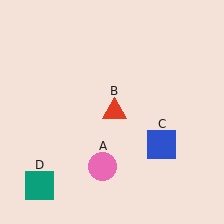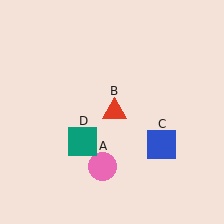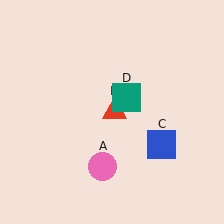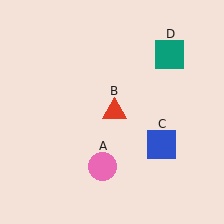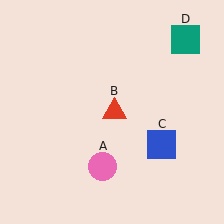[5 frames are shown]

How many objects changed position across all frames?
1 object changed position: teal square (object D).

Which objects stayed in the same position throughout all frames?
Pink circle (object A) and red triangle (object B) and blue square (object C) remained stationary.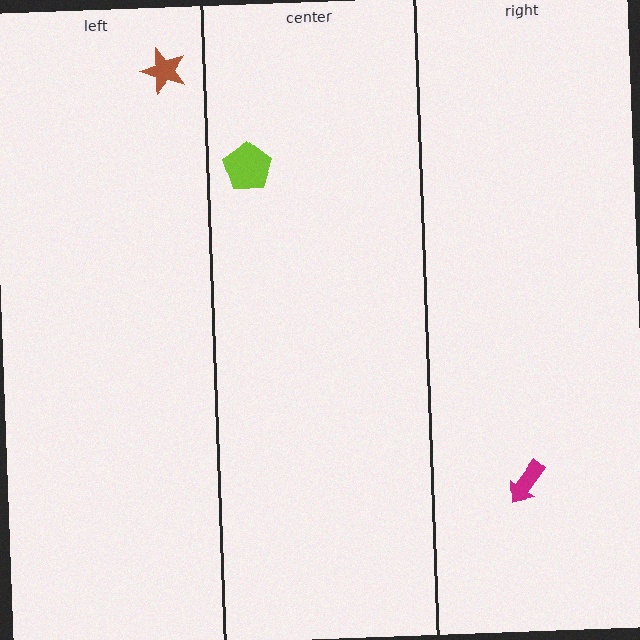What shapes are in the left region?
The brown star.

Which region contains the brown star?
The left region.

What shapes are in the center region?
The lime pentagon.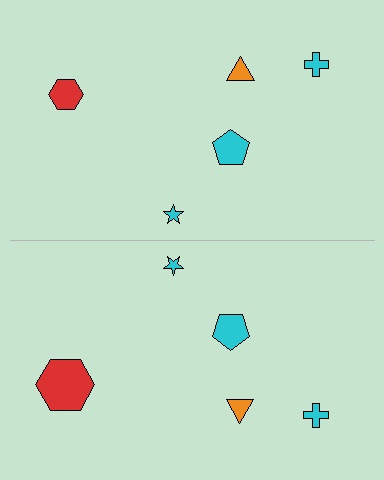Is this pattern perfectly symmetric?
No, the pattern is not perfectly symmetric. The red hexagon on the bottom side has a different size than its mirror counterpart.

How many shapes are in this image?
There are 10 shapes in this image.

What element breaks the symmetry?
The red hexagon on the bottom side has a different size than its mirror counterpart.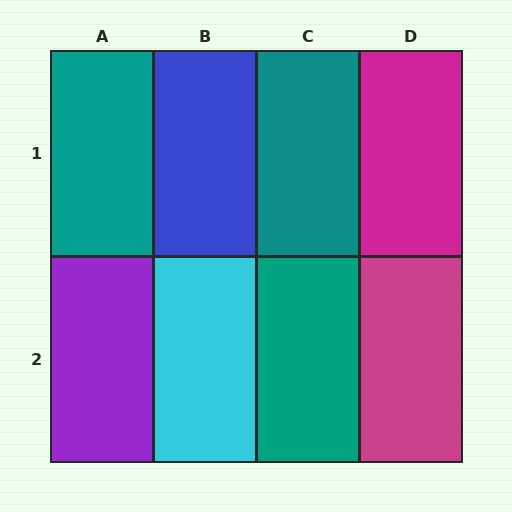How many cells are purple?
1 cell is purple.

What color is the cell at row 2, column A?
Purple.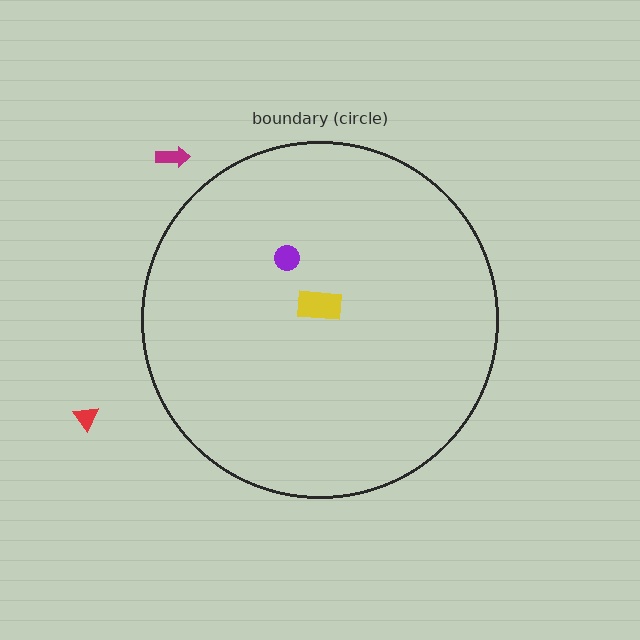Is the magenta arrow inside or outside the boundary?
Outside.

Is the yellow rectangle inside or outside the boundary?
Inside.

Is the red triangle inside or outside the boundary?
Outside.